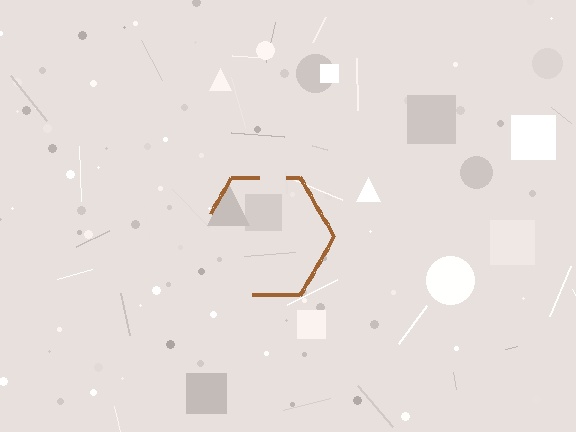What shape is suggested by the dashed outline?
The dashed outline suggests a hexagon.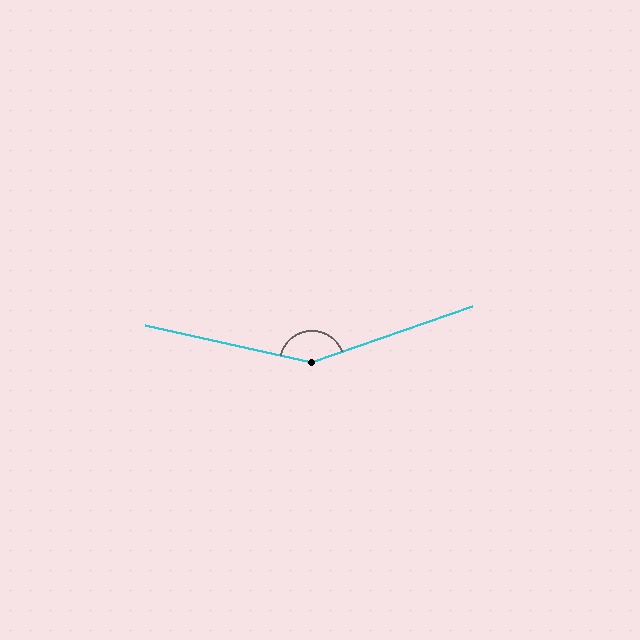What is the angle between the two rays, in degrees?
Approximately 148 degrees.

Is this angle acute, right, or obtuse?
It is obtuse.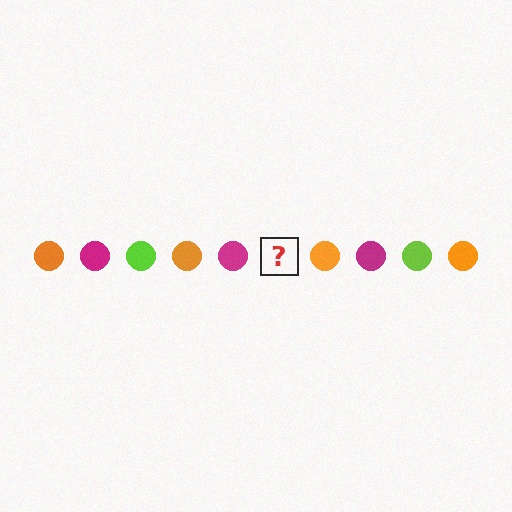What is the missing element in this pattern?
The missing element is a lime circle.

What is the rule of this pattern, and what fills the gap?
The rule is that the pattern cycles through orange, magenta, lime circles. The gap should be filled with a lime circle.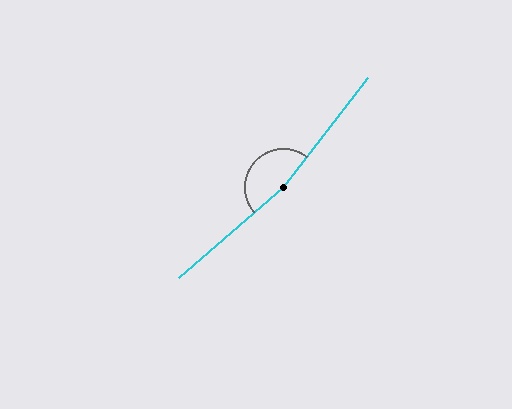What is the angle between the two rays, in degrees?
Approximately 169 degrees.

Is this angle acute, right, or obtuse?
It is obtuse.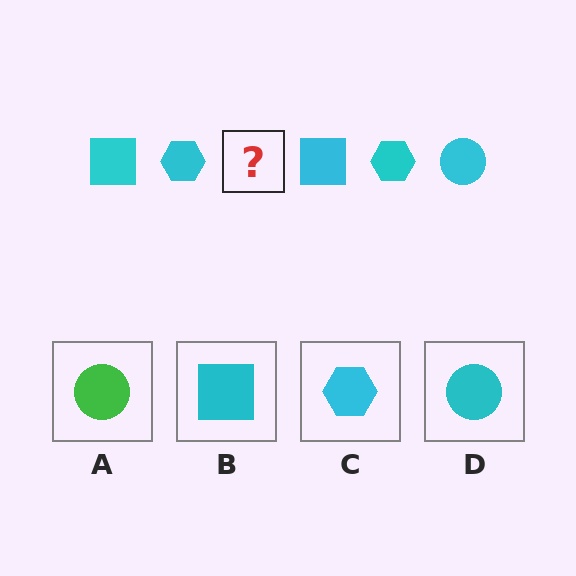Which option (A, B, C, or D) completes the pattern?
D.